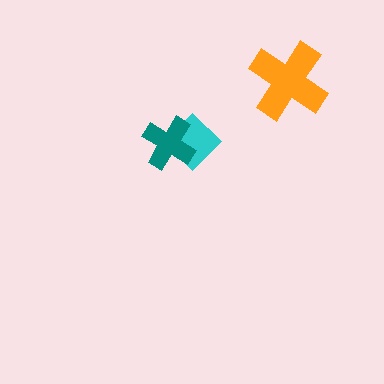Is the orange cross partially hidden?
No, no other shape covers it.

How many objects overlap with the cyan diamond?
1 object overlaps with the cyan diamond.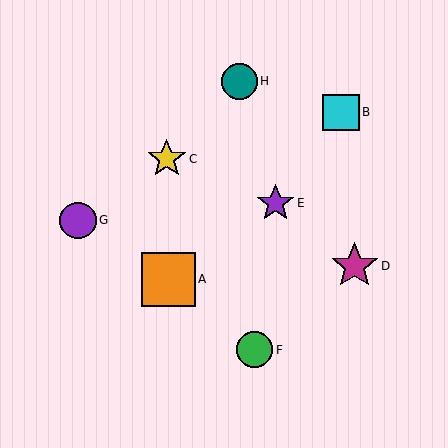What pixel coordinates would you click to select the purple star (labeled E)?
Click at (275, 203) to select the purple star E.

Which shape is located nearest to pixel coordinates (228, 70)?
The teal circle (labeled H) at (239, 81) is nearest to that location.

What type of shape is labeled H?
Shape H is a teal circle.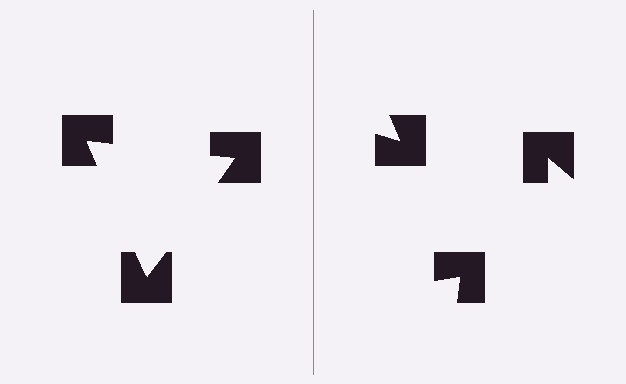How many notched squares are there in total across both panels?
6 — 3 on each side.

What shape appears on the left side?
An illusory triangle.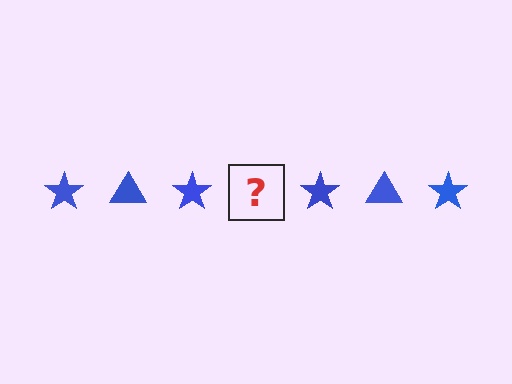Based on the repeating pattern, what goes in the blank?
The blank should be a blue triangle.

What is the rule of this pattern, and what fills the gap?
The rule is that the pattern cycles through star, triangle shapes in blue. The gap should be filled with a blue triangle.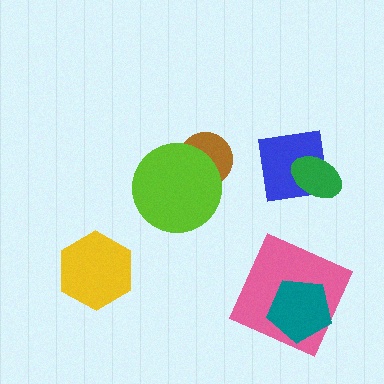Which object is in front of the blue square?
The green ellipse is in front of the blue square.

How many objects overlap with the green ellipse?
1 object overlaps with the green ellipse.